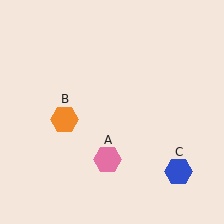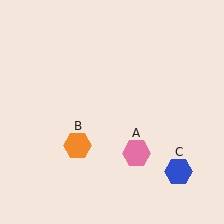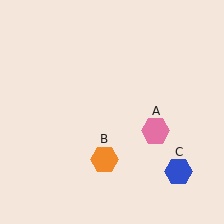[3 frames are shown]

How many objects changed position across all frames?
2 objects changed position: pink hexagon (object A), orange hexagon (object B).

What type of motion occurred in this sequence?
The pink hexagon (object A), orange hexagon (object B) rotated counterclockwise around the center of the scene.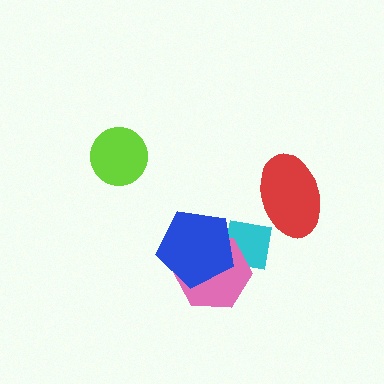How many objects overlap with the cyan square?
3 objects overlap with the cyan square.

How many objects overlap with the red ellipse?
1 object overlaps with the red ellipse.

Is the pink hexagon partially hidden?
Yes, it is partially covered by another shape.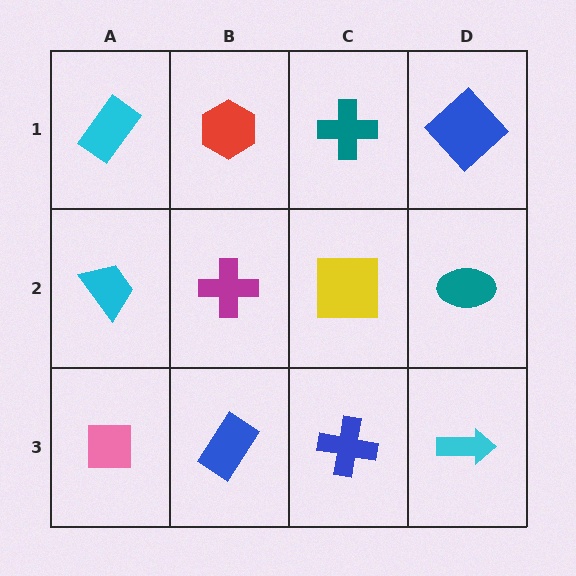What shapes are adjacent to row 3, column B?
A magenta cross (row 2, column B), a pink square (row 3, column A), a blue cross (row 3, column C).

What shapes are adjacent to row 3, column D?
A teal ellipse (row 2, column D), a blue cross (row 3, column C).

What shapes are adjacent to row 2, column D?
A blue diamond (row 1, column D), a cyan arrow (row 3, column D), a yellow square (row 2, column C).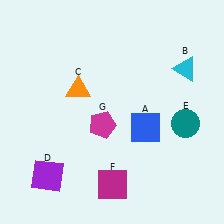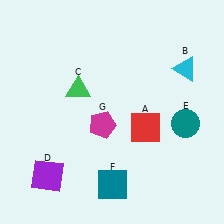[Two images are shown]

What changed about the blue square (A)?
In Image 1, A is blue. In Image 2, it changed to red.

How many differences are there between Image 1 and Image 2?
There are 3 differences between the two images.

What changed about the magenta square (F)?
In Image 1, F is magenta. In Image 2, it changed to teal.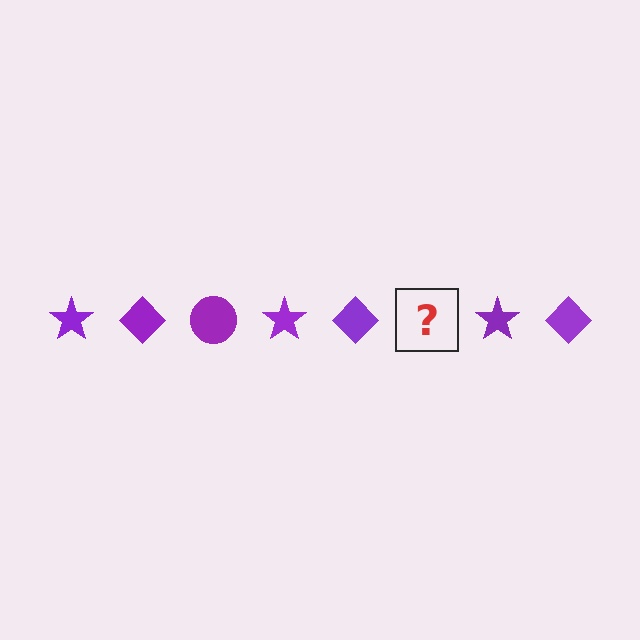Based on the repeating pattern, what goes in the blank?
The blank should be a purple circle.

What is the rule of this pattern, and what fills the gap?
The rule is that the pattern cycles through star, diamond, circle shapes in purple. The gap should be filled with a purple circle.